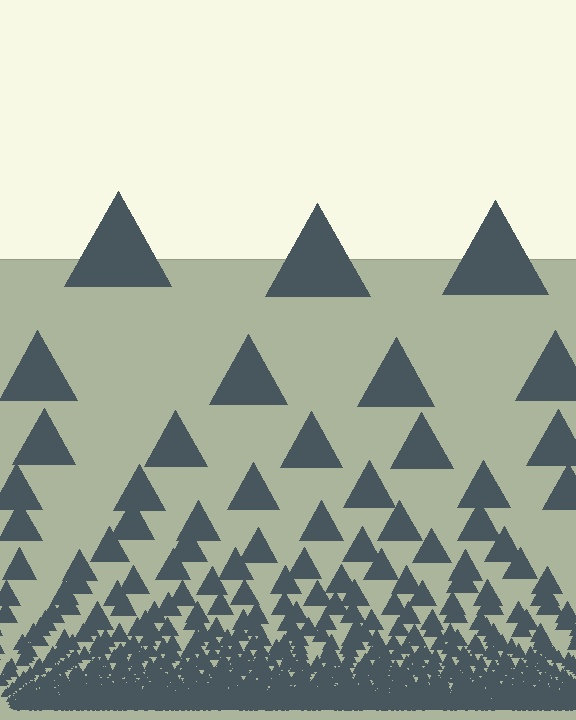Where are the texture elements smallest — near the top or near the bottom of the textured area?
Near the bottom.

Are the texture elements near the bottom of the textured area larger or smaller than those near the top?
Smaller. The gradient is inverted — elements near the bottom are smaller and denser.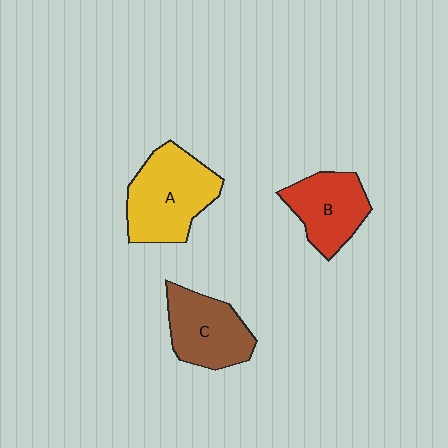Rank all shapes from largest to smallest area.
From largest to smallest: A (yellow), C (brown), B (red).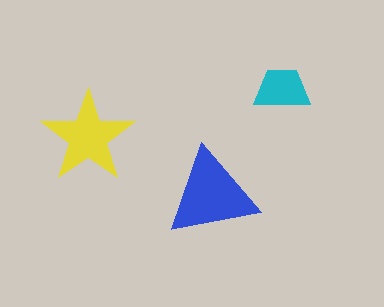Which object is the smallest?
The cyan trapezoid.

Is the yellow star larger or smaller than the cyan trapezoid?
Larger.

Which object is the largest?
The blue triangle.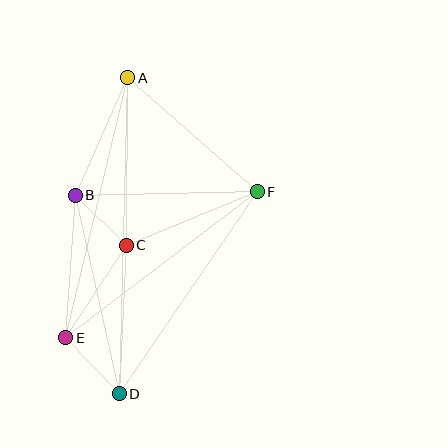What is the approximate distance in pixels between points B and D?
The distance between B and D is approximately 204 pixels.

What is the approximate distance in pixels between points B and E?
The distance between B and E is approximately 143 pixels.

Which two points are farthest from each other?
Points A and D are farthest from each other.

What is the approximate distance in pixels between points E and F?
The distance between E and F is approximately 241 pixels.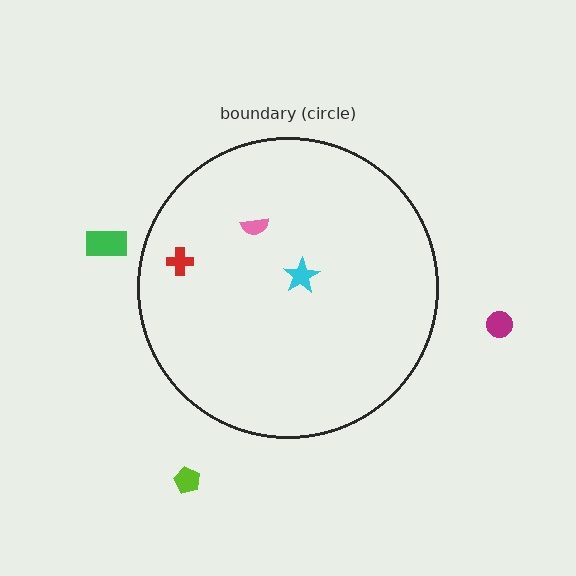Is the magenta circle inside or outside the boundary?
Outside.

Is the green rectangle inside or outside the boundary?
Outside.